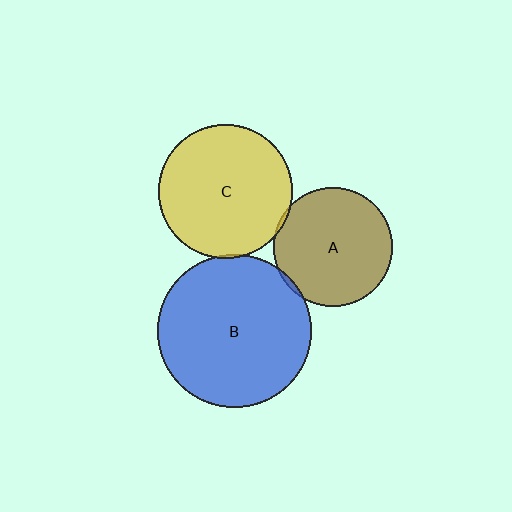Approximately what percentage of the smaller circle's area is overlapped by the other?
Approximately 5%.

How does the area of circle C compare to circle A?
Approximately 1.3 times.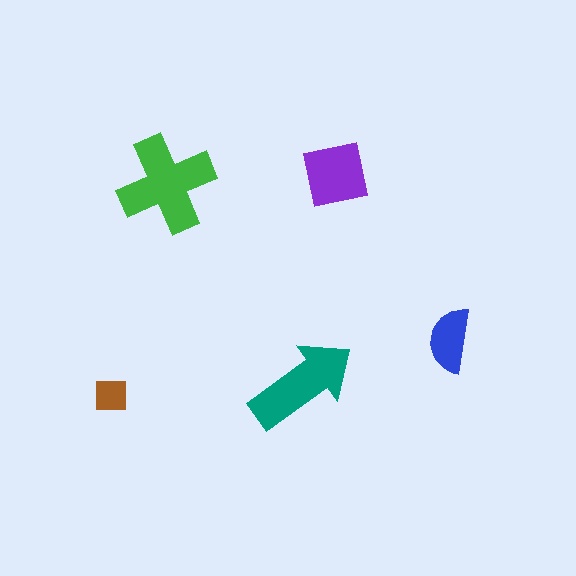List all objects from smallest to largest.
The brown square, the blue semicircle, the purple square, the teal arrow, the green cross.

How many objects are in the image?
There are 5 objects in the image.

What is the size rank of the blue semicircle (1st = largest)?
4th.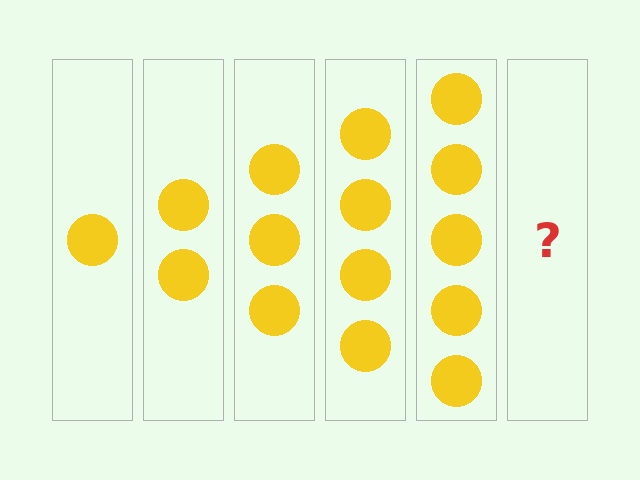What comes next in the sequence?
The next element should be 6 circles.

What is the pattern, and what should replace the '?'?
The pattern is that each step adds one more circle. The '?' should be 6 circles.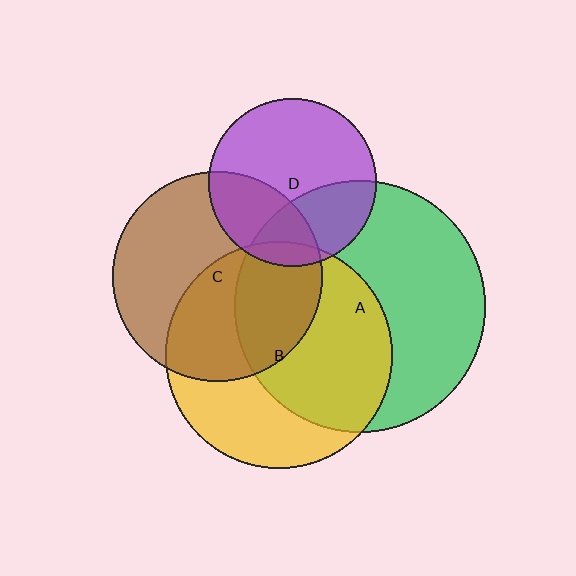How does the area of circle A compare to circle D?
Approximately 2.2 times.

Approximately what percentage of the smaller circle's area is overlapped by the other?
Approximately 30%.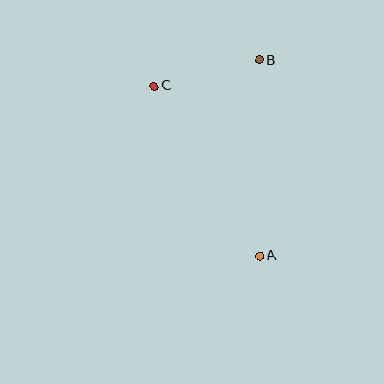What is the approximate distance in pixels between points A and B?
The distance between A and B is approximately 196 pixels.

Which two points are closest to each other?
Points B and C are closest to each other.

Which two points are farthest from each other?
Points A and C are farthest from each other.